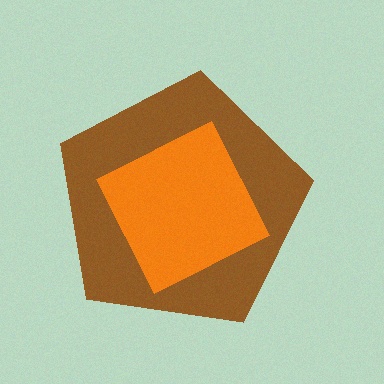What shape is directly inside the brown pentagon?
The orange square.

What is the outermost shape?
The brown pentagon.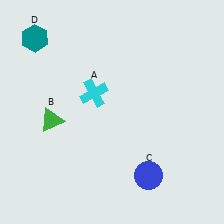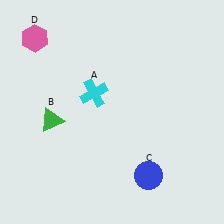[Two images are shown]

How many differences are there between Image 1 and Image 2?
There is 1 difference between the two images.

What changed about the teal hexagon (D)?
In Image 1, D is teal. In Image 2, it changed to pink.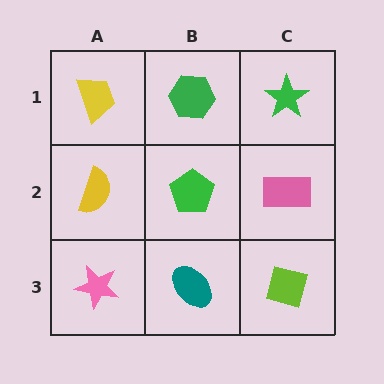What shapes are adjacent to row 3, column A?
A yellow semicircle (row 2, column A), a teal ellipse (row 3, column B).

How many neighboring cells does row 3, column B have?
3.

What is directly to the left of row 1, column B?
A yellow trapezoid.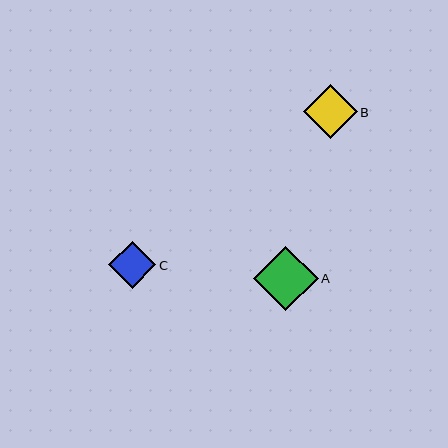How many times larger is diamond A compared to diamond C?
Diamond A is approximately 1.4 times the size of diamond C.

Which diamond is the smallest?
Diamond C is the smallest with a size of approximately 47 pixels.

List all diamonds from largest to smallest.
From largest to smallest: A, B, C.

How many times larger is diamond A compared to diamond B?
Diamond A is approximately 1.2 times the size of diamond B.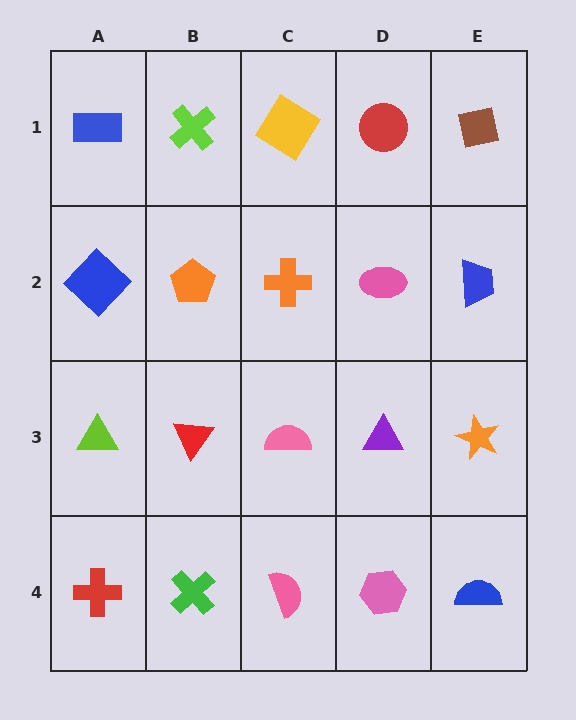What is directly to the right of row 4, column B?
A pink semicircle.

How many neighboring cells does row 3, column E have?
3.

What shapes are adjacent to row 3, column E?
A blue trapezoid (row 2, column E), a blue semicircle (row 4, column E), a purple triangle (row 3, column D).